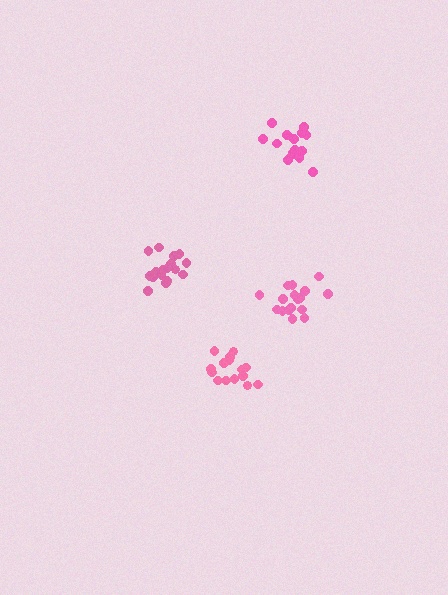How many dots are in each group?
Group 1: 17 dots, Group 2: 18 dots, Group 3: 15 dots, Group 4: 16 dots (66 total).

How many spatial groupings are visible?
There are 4 spatial groupings.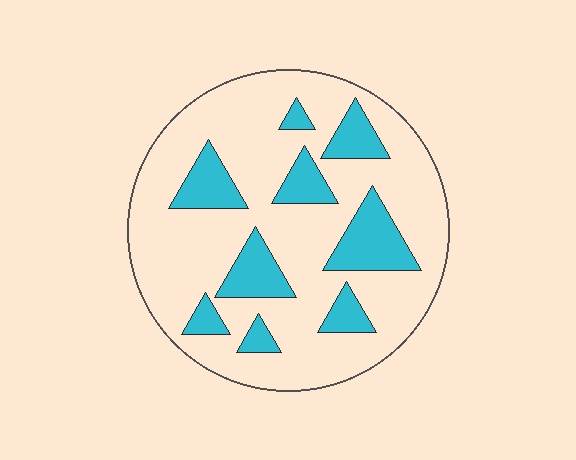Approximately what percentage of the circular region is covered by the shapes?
Approximately 25%.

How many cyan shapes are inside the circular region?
9.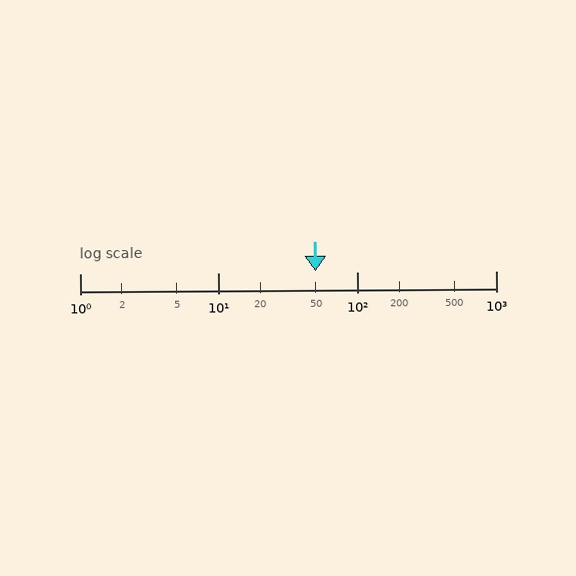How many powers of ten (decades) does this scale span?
The scale spans 3 decades, from 1 to 1000.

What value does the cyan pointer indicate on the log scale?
The pointer indicates approximately 50.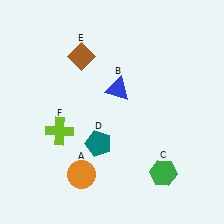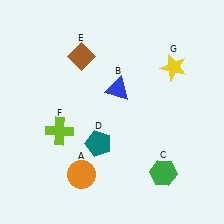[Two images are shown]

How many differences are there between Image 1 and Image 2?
There is 1 difference between the two images.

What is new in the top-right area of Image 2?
A yellow star (G) was added in the top-right area of Image 2.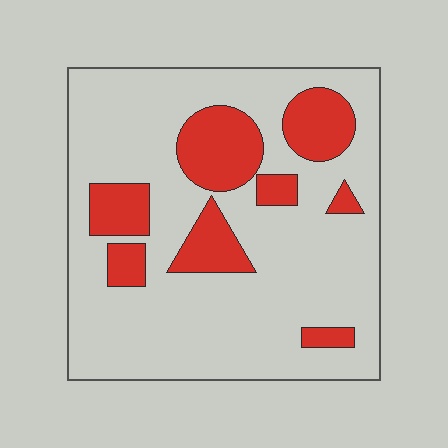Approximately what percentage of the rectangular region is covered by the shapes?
Approximately 20%.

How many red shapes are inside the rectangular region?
8.